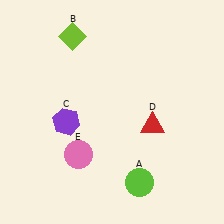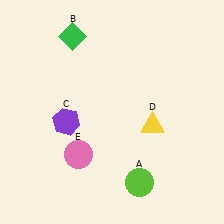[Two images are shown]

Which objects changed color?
B changed from lime to green. D changed from red to yellow.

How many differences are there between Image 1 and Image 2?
There are 2 differences between the two images.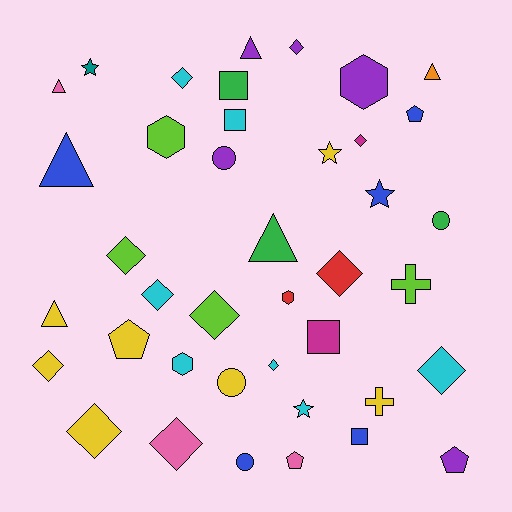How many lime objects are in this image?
There are 4 lime objects.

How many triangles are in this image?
There are 6 triangles.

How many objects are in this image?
There are 40 objects.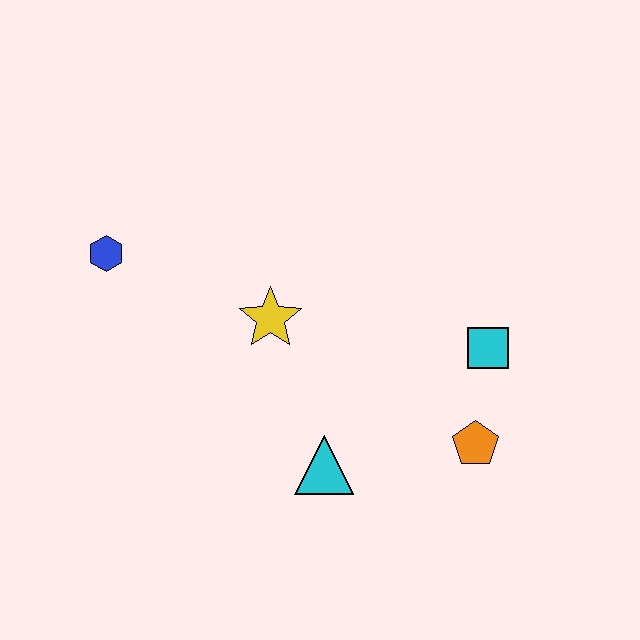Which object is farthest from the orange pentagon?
The blue hexagon is farthest from the orange pentagon.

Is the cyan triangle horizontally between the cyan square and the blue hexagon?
Yes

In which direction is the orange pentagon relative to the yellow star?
The orange pentagon is to the right of the yellow star.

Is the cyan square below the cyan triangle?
No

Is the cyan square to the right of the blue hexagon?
Yes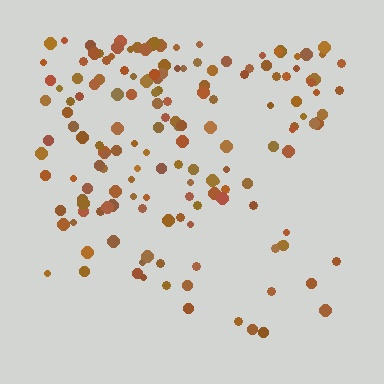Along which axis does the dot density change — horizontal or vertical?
Vertical.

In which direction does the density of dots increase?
From bottom to top, with the top side densest.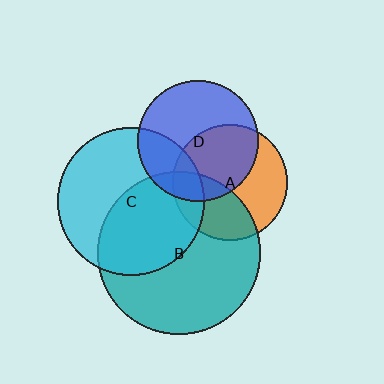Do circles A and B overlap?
Yes.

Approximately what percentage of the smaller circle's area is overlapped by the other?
Approximately 35%.